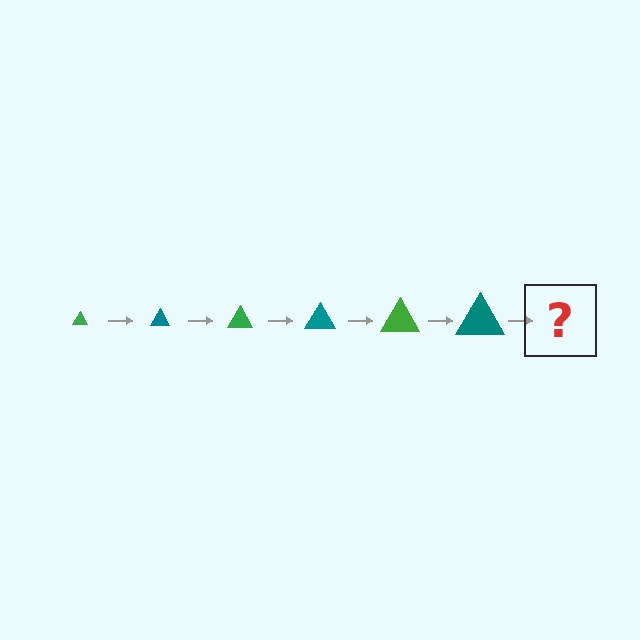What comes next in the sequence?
The next element should be a green triangle, larger than the previous one.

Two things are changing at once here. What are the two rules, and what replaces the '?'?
The two rules are that the triangle grows larger each step and the color cycles through green and teal. The '?' should be a green triangle, larger than the previous one.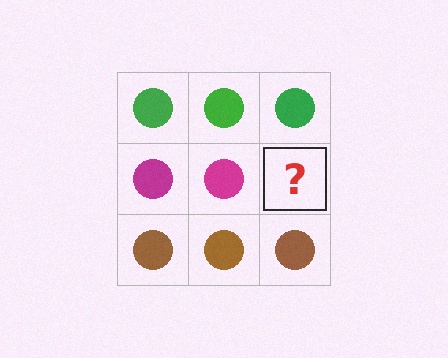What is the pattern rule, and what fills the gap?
The rule is that each row has a consistent color. The gap should be filled with a magenta circle.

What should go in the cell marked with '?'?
The missing cell should contain a magenta circle.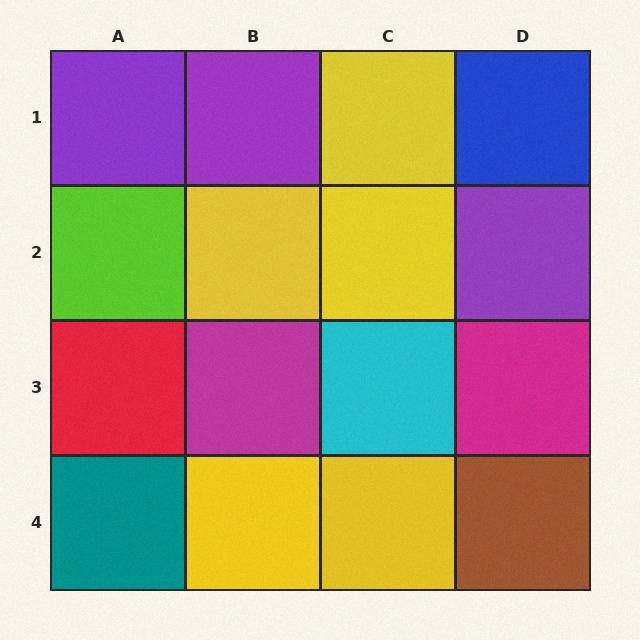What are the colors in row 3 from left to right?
Red, magenta, cyan, magenta.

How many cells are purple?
3 cells are purple.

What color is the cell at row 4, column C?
Yellow.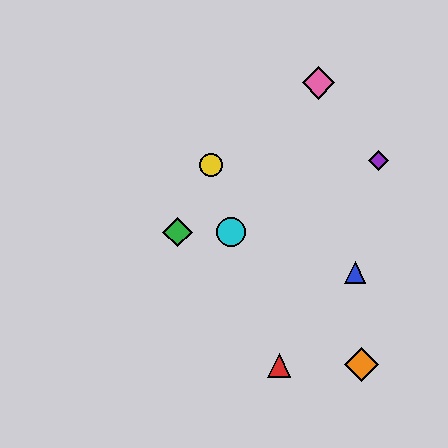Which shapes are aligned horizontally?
The green diamond, the cyan circle are aligned horizontally.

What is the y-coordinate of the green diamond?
The green diamond is at y≈232.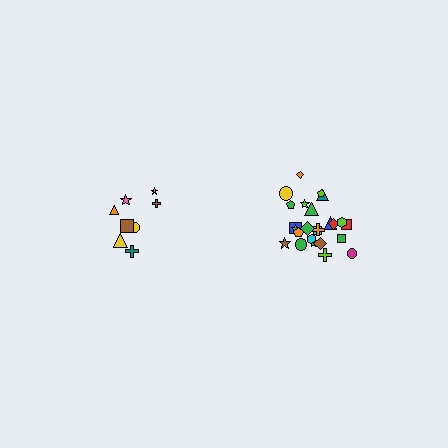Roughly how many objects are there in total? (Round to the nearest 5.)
Roughly 35 objects in total.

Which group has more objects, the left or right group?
The right group.